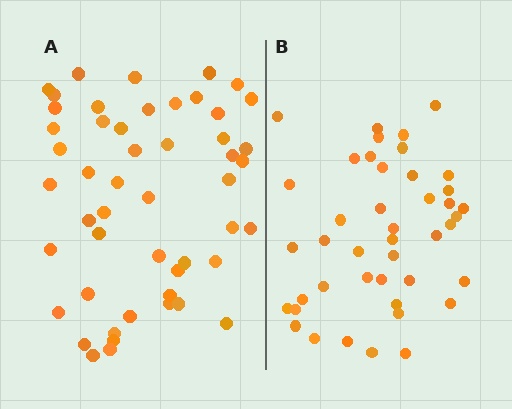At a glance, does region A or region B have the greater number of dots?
Region A (the left region) has more dots.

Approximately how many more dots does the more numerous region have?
Region A has roughly 8 or so more dots than region B.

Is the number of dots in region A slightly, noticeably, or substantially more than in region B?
Region A has only slightly more — the two regions are fairly close. The ratio is roughly 1.2 to 1.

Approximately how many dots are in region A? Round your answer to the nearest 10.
About 50 dots.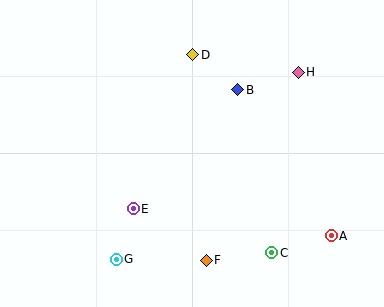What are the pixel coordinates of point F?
Point F is at (206, 260).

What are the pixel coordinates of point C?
Point C is at (272, 253).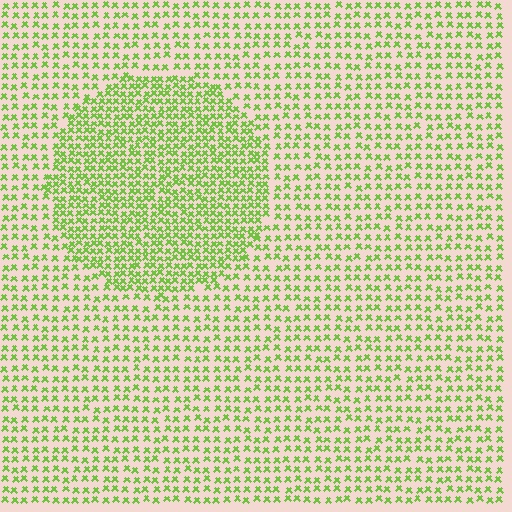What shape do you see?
I see a circle.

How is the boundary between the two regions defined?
The boundary is defined by a change in element density (approximately 1.8x ratio). All elements are the same color, size, and shape.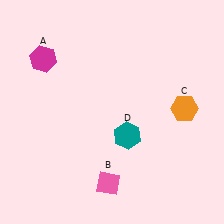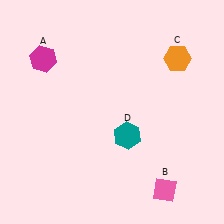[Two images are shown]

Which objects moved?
The objects that moved are: the pink diamond (B), the orange hexagon (C).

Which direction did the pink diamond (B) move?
The pink diamond (B) moved right.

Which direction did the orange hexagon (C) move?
The orange hexagon (C) moved up.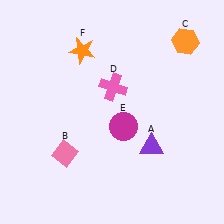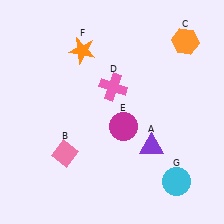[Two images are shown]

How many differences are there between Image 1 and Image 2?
There is 1 difference between the two images.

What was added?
A cyan circle (G) was added in Image 2.